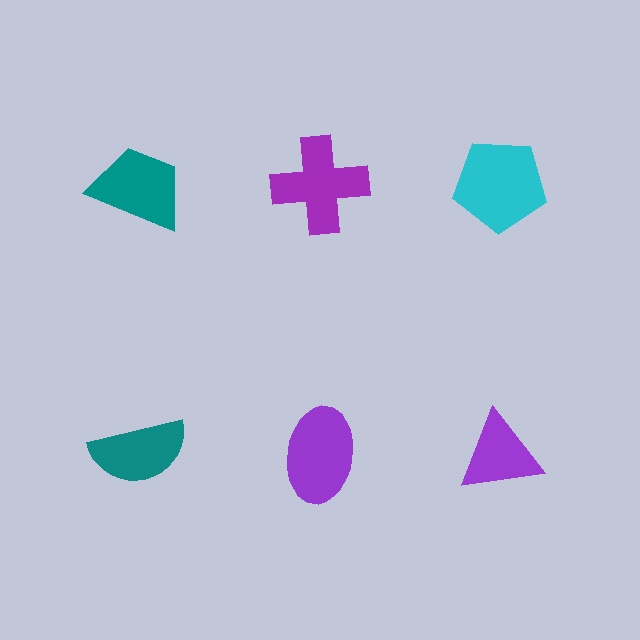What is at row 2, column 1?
A teal semicircle.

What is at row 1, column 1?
A teal trapezoid.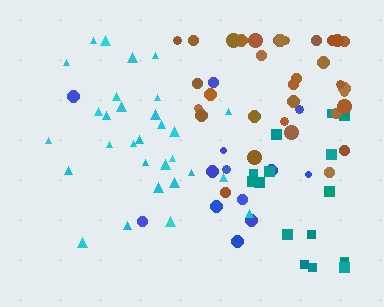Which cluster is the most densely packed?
Brown.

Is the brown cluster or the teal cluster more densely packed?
Brown.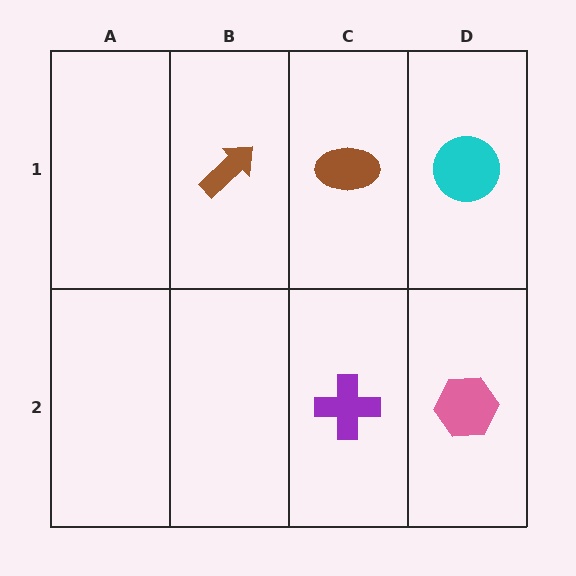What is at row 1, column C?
A brown ellipse.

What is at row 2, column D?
A pink hexagon.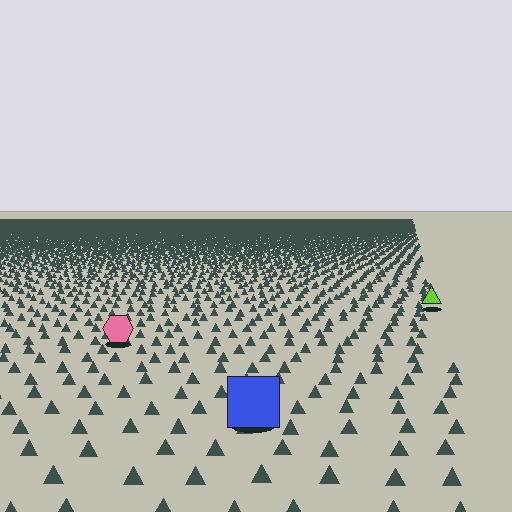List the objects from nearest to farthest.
From nearest to farthest: the blue square, the pink hexagon, the lime triangle.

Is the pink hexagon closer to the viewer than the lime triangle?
Yes. The pink hexagon is closer — you can tell from the texture gradient: the ground texture is coarser near it.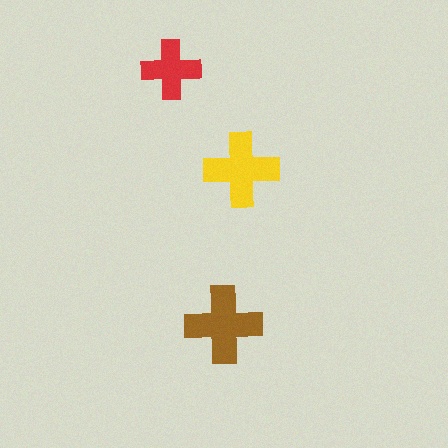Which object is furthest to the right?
The yellow cross is rightmost.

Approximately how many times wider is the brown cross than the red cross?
About 1.5 times wider.